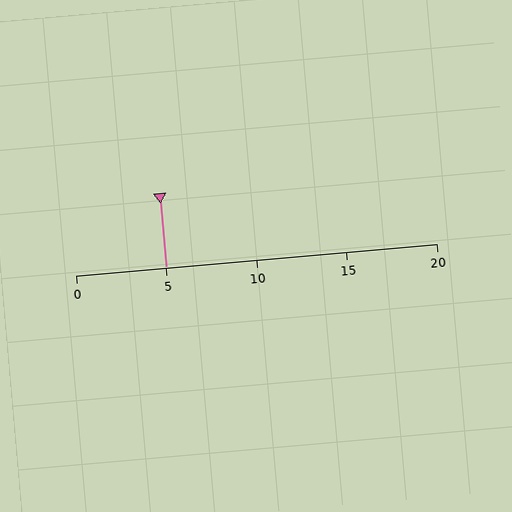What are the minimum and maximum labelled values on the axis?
The axis runs from 0 to 20.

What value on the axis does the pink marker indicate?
The marker indicates approximately 5.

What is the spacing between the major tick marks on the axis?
The major ticks are spaced 5 apart.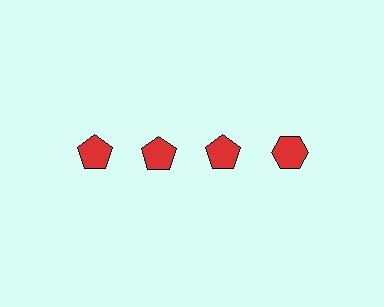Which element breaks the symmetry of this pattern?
The red hexagon in the top row, second from right column breaks the symmetry. All other shapes are red pentagons.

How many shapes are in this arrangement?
There are 4 shapes arranged in a grid pattern.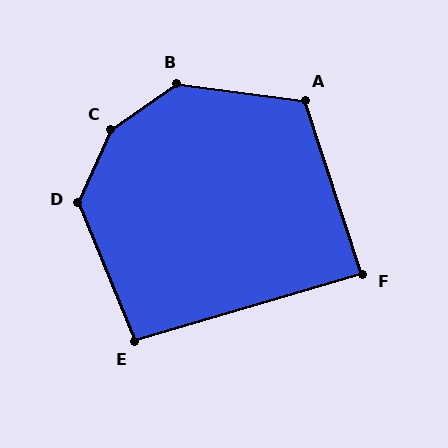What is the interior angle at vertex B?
Approximately 138 degrees (obtuse).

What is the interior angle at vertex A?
Approximately 116 degrees (obtuse).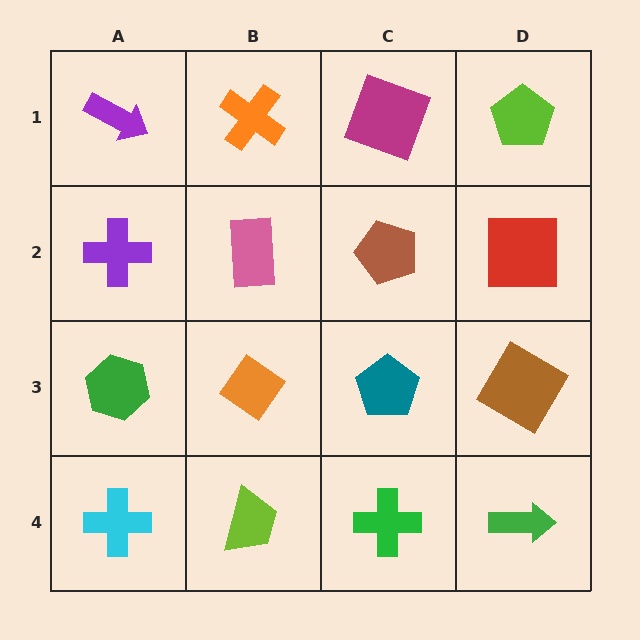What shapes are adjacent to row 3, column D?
A red square (row 2, column D), a green arrow (row 4, column D), a teal pentagon (row 3, column C).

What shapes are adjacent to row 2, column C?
A magenta square (row 1, column C), a teal pentagon (row 3, column C), a pink rectangle (row 2, column B), a red square (row 2, column D).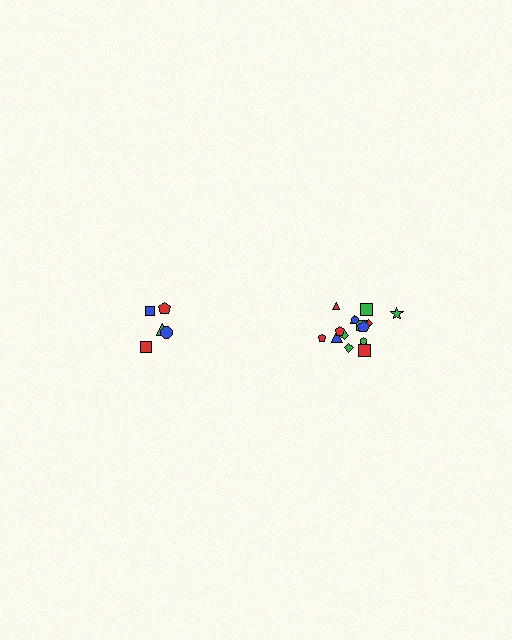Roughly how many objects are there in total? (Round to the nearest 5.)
Roughly 20 objects in total.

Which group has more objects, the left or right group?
The right group.